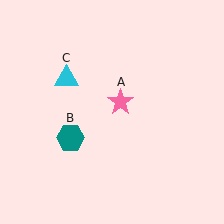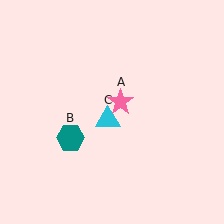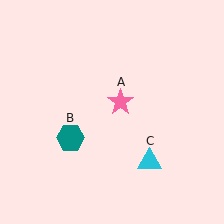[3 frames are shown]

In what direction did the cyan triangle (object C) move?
The cyan triangle (object C) moved down and to the right.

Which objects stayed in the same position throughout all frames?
Pink star (object A) and teal hexagon (object B) remained stationary.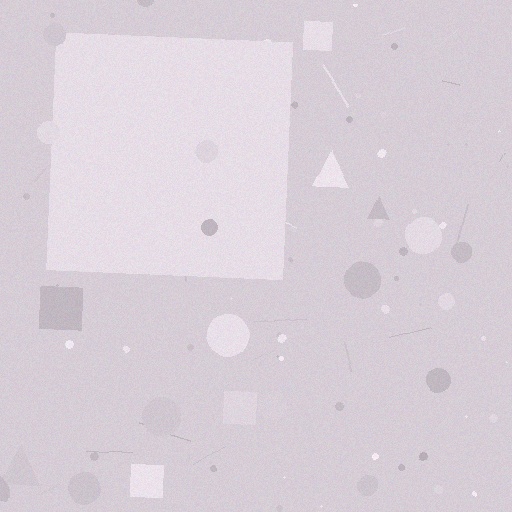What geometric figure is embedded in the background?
A square is embedded in the background.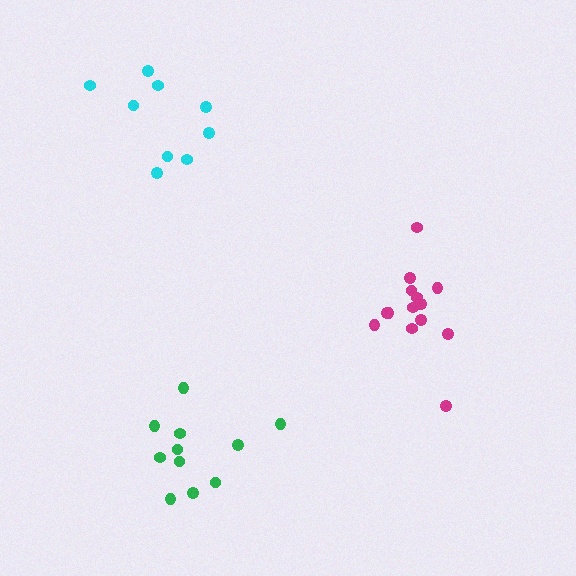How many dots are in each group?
Group 1: 11 dots, Group 2: 14 dots, Group 3: 9 dots (34 total).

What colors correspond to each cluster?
The clusters are colored: green, magenta, cyan.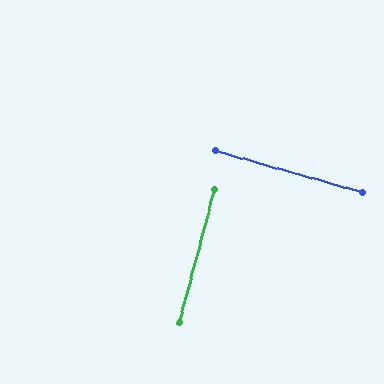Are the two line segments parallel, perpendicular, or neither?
Perpendicular — they meet at approximately 89°.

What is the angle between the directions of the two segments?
Approximately 89 degrees.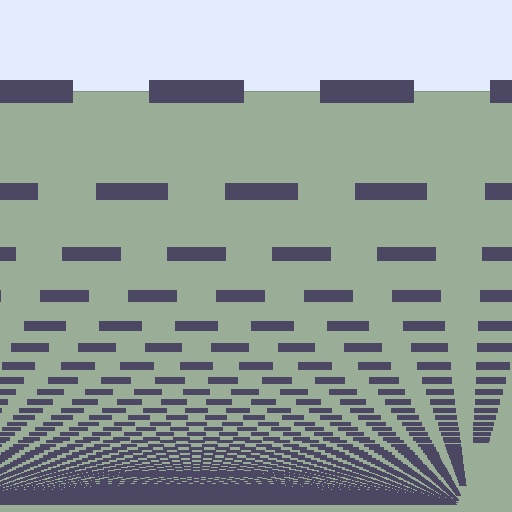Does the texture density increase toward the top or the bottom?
Density increases toward the bottom.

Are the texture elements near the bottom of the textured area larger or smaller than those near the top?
Smaller. The gradient is inverted — elements near the bottom are smaller and denser.